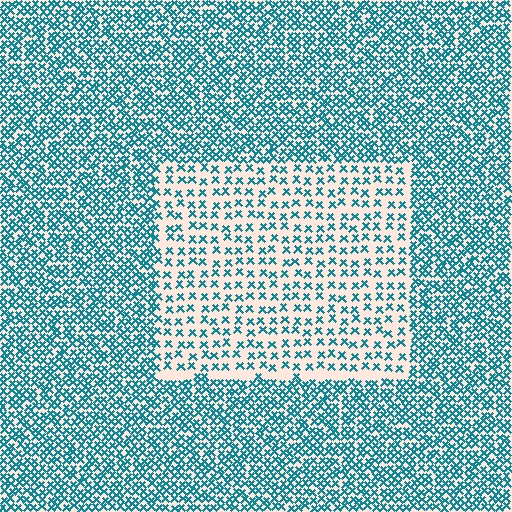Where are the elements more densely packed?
The elements are more densely packed outside the rectangle boundary.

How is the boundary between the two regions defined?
The boundary is defined by a change in element density (approximately 2.3x ratio). All elements are the same color, size, and shape.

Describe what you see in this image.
The image contains small teal elements arranged at two different densities. A rectangle-shaped region is visible where the elements are less densely packed than the surrounding area.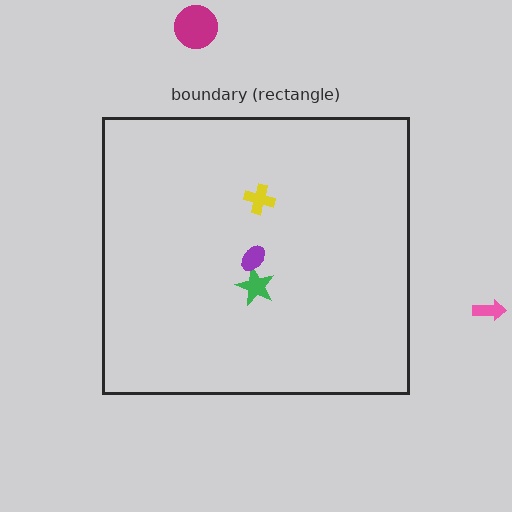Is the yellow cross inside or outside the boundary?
Inside.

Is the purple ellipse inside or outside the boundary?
Inside.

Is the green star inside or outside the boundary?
Inside.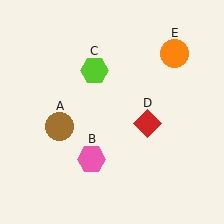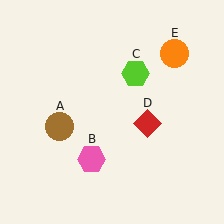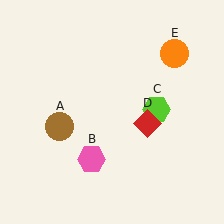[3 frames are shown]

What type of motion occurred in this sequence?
The lime hexagon (object C) rotated clockwise around the center of the scene.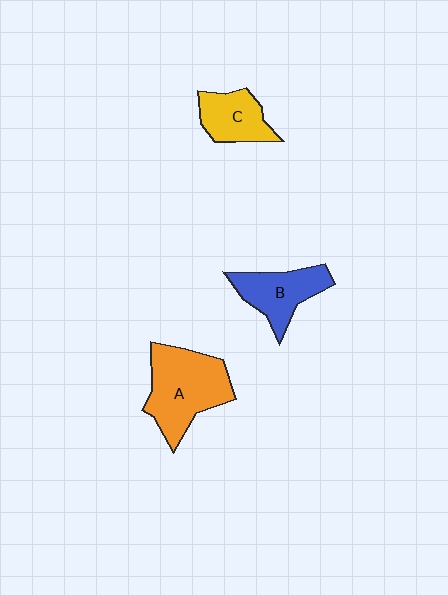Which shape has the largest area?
Shape A (orange).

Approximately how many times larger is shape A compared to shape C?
Approximately 1.8 times.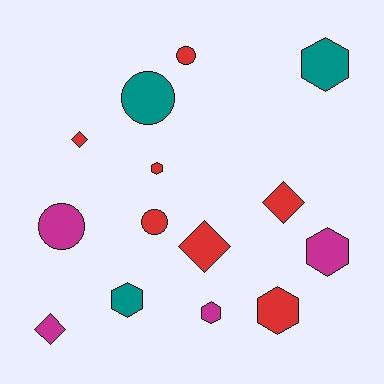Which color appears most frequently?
Red, with 7 objects.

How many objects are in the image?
There are 14 objects.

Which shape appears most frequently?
Hexagon, with 6 objects.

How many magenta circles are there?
There is 1 magenta circle.